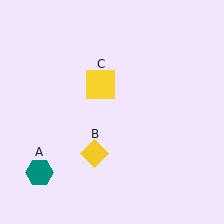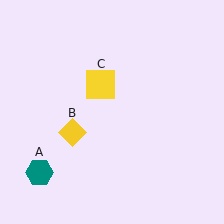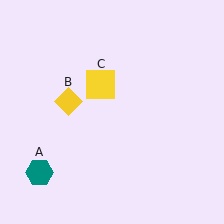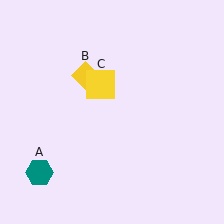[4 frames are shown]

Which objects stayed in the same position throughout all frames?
Teal hexagon (object A) and yellow square (object C) remained stationary.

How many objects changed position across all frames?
1 object changed position: yellow diamond (object B).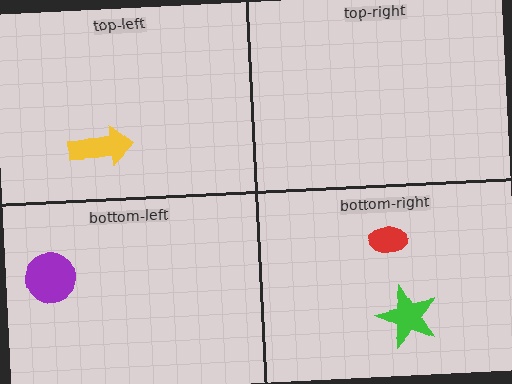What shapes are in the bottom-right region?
The green star, the red ellipse.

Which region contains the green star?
The bottom-right region.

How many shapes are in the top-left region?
1.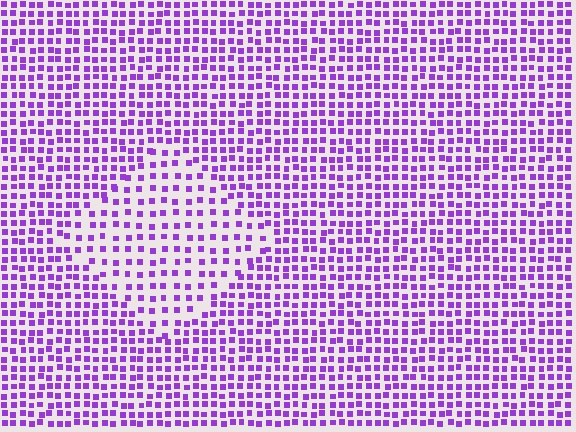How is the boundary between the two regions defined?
The boundary is defined by a change in element density (approximately 1.8x ratio). All elements are the same color, size, and shape.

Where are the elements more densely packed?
The elements are more densely packed outside the diamond boundary.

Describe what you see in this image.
The image contains small purple elements arranged at two different densities. A diamond-shaped region is visible where the elements are less densely packed than the surrounding area.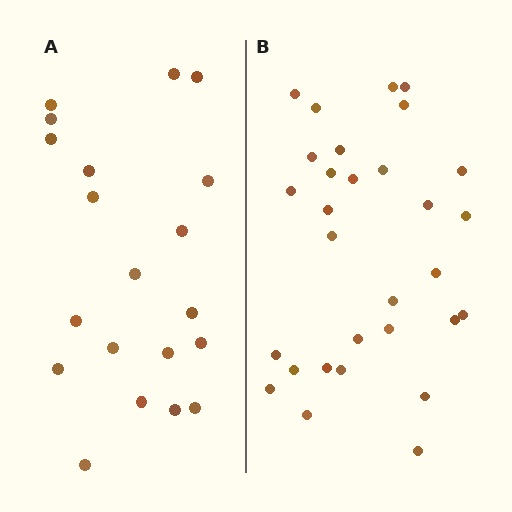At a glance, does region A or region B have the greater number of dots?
Region B (the right region) has more dots.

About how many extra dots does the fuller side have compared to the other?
Region B has roughly 10 or so more dots than region A.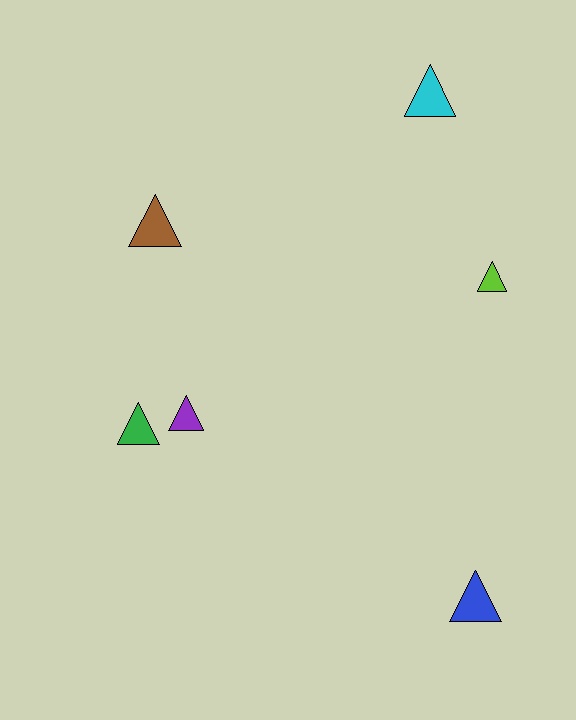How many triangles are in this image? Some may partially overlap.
There are 6 triangles.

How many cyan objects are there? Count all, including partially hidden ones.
There is 1 cyan object.